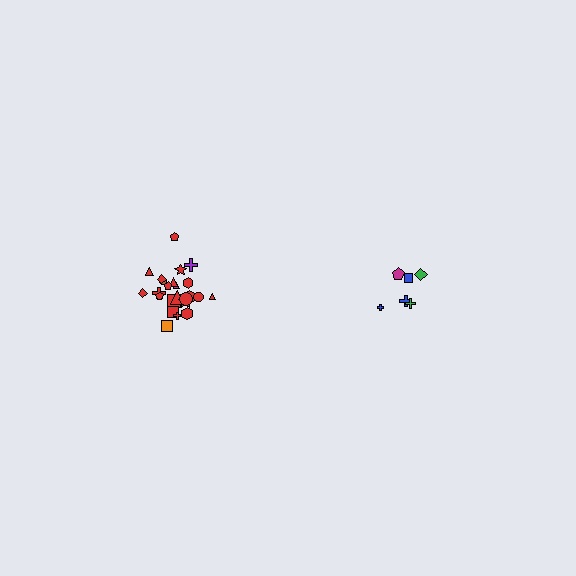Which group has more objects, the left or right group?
The left group.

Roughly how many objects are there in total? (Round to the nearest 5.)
Roughly 30 objects in total.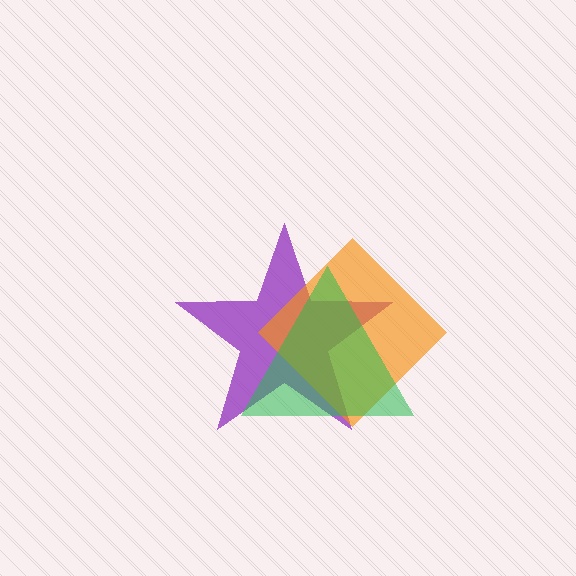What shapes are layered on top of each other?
The layered shapes are: a purple star, an orange diamond, a green triangle.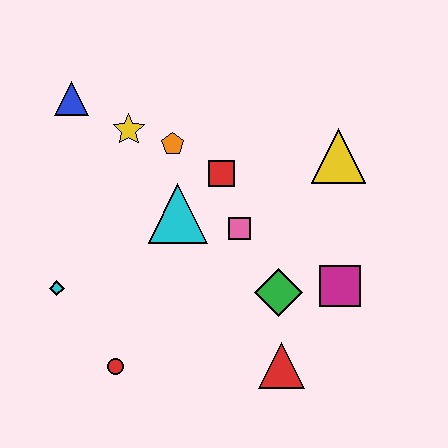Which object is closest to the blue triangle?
The yellow star is closest to the blue triangle.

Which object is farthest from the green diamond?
The blue triangle is farthest from the green diamond.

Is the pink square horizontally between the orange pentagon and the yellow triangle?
Yes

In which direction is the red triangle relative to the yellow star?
The red triangle is below the yellow star.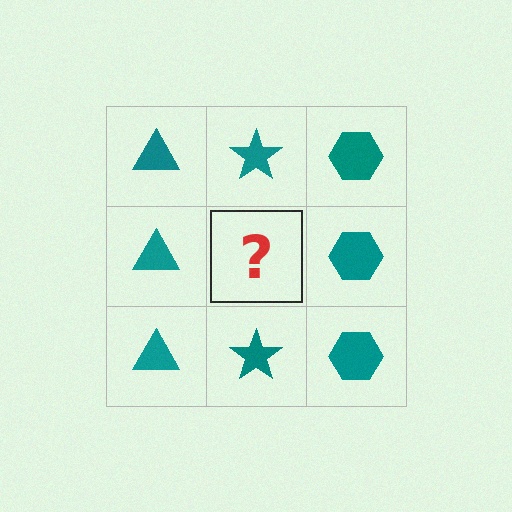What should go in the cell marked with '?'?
The missing cell should contain a teal star.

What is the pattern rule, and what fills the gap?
The rule is that each column has a consistent shape. The gap should be filled with a teal star.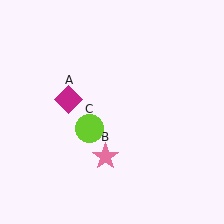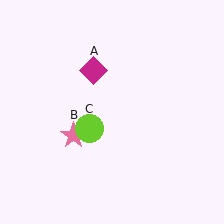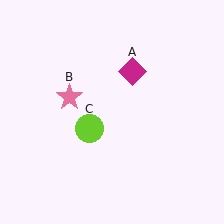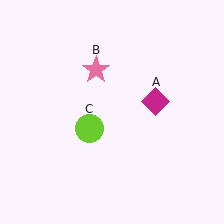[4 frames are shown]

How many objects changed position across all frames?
2 objects changed position: magenta diamond (object A), pink star (object B).